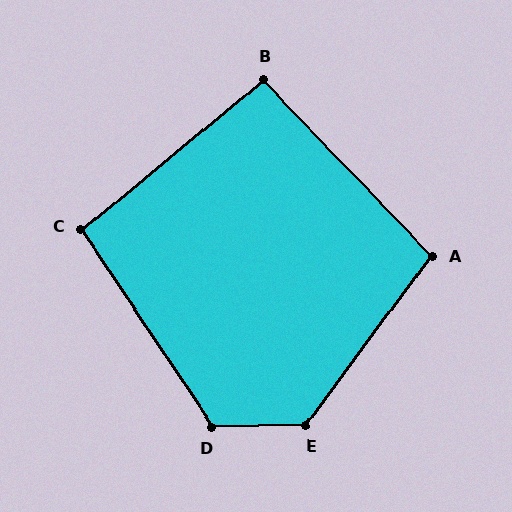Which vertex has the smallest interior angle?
B, at approximately 94 degrees.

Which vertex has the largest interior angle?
E, at approximately 128 degrees.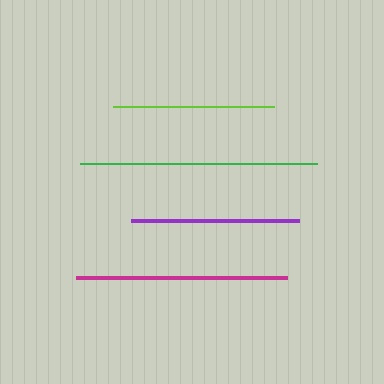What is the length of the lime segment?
The lime segment is approximately 161 pixels long.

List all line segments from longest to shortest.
From longest to shortest: green, magenta, purple, lime.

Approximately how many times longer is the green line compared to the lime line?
The green line is approximately 1.5 times the length of the lime line.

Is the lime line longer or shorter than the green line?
The green line is longer than the lime line.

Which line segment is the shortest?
The lime line is the shortest at approximately 161 pixels.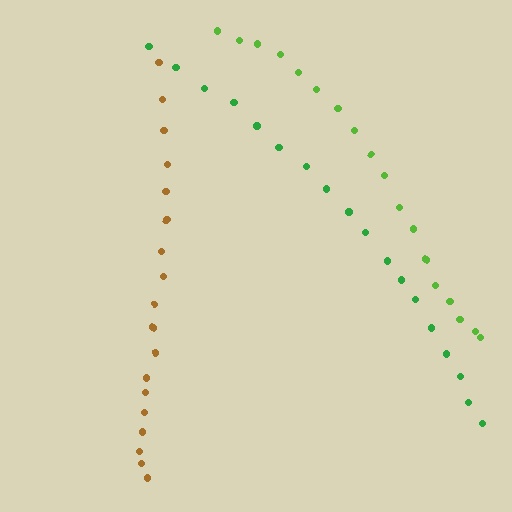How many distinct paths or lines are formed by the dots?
There are 3 distinct paths.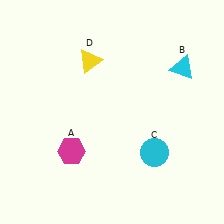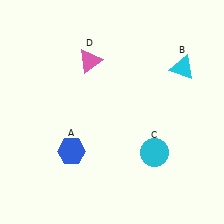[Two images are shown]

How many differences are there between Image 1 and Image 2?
There are 2 differences between the two images.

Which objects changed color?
A changed from magenta to blue. D changed from yellow to pink.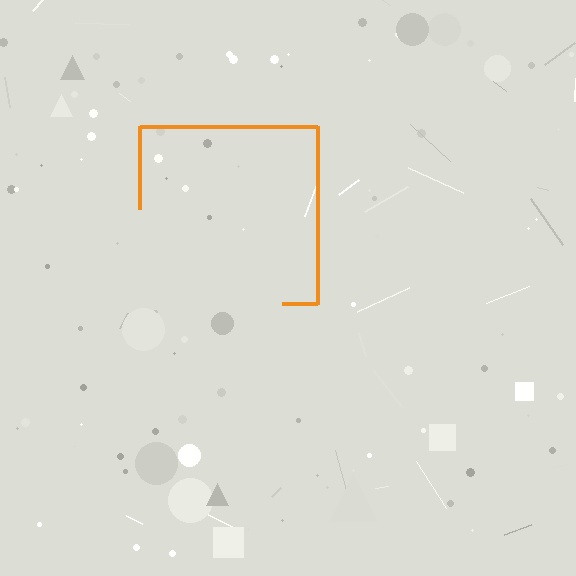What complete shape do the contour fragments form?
The contour fragments form a square.